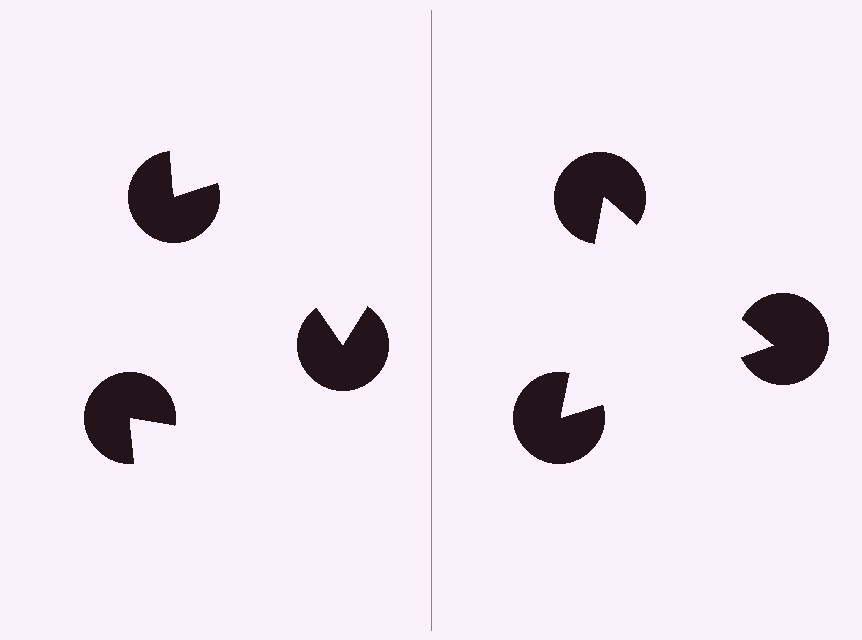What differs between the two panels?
The pac-man discs are positioned identically on both sides; only the wedge orientations differ. On the right they align to a triangle; on the left they are misaligned.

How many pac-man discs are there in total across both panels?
6 — 3 on each side.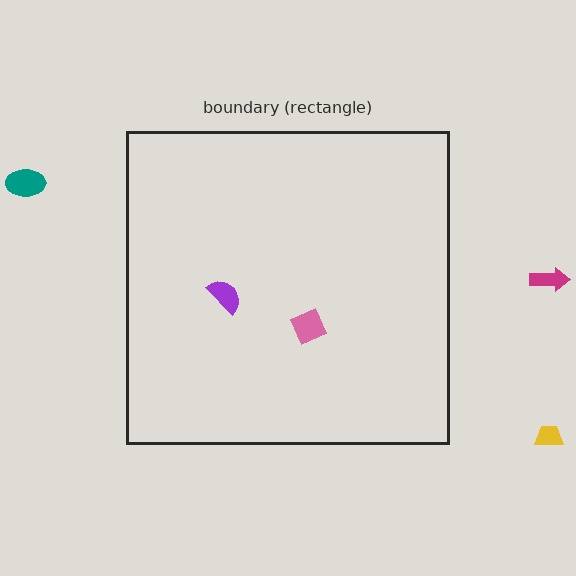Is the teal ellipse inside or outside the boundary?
Outside.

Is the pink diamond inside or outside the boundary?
Inside.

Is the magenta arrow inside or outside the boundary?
Outside.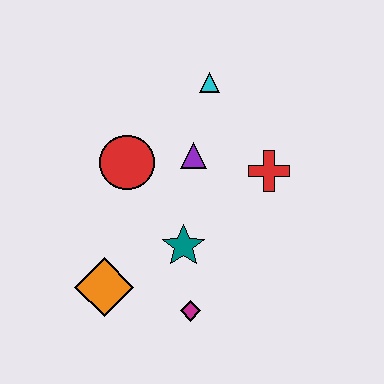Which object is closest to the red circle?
The purple triangle is closest to the red circle.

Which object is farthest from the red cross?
The orange diamond is farthest from the red cross.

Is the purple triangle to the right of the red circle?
Yes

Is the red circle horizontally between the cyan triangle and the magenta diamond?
No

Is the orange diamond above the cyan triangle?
No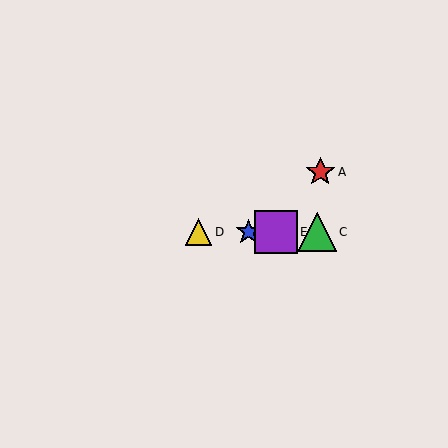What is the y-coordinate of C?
Object C is at y≈232.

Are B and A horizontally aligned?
No, B is at y≈232 and A is at y≈172.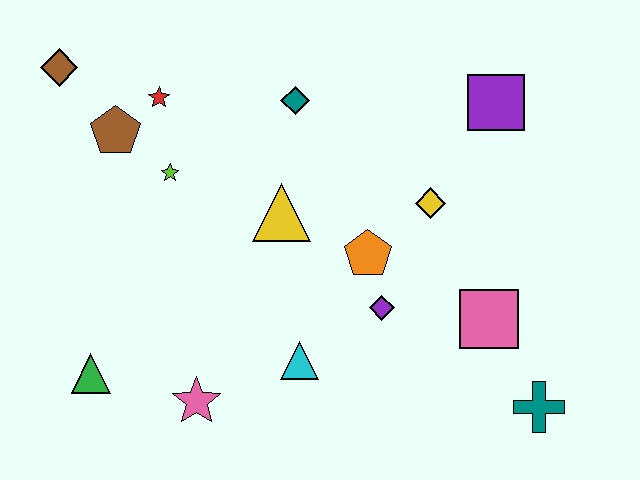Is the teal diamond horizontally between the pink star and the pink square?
Yes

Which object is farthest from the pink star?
The purple square is farthest from the pink star.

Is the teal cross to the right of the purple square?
Yes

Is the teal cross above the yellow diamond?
No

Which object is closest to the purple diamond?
The orange pentagon is closest to the purple diamond.